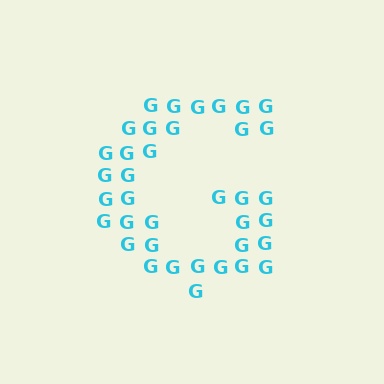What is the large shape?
The large shape is the letter G.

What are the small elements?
The small elements are letter G's.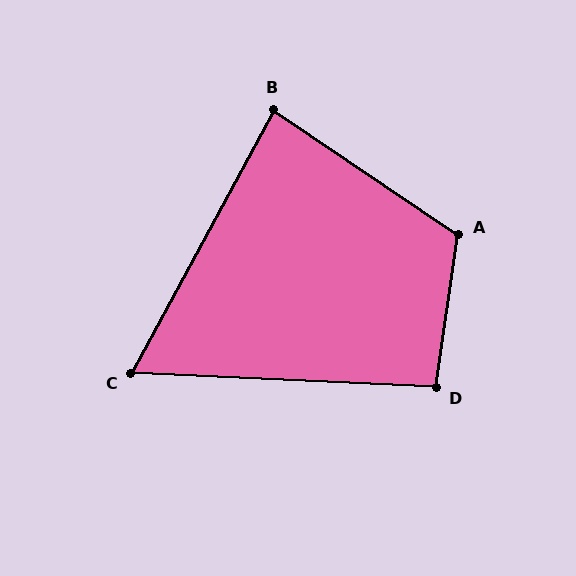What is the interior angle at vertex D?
Approximately 96 degrees (obtuse).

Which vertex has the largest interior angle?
A, at approximately 116 degrees.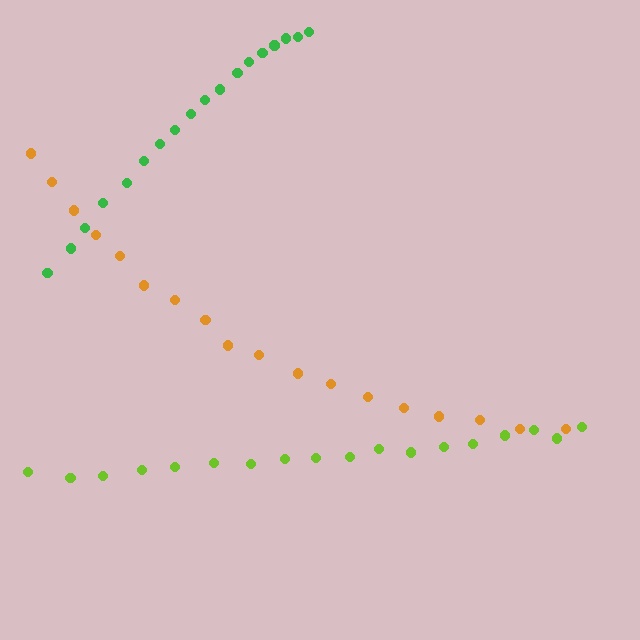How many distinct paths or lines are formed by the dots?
There are 3 distinct paths.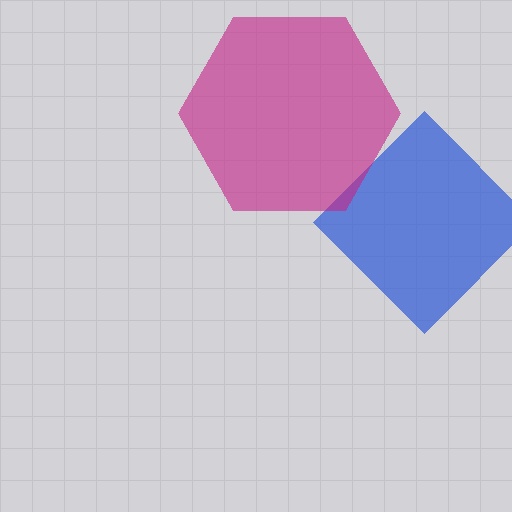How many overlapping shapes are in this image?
There are 2 overlapping shapes in the image.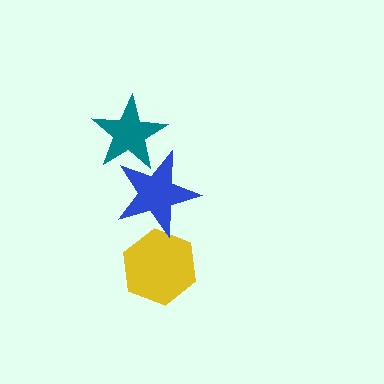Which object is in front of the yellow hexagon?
The blue star is in front of the yellow hexagon.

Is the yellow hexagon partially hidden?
Yes, it is partially covered by another shape.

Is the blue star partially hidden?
No, no other shape covers it.